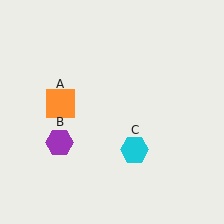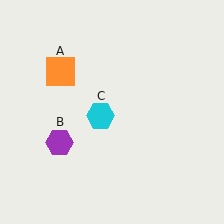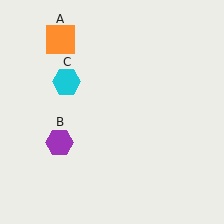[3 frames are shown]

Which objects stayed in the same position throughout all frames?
Purple hexagon (object B) remained stationary.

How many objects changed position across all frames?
2 objects changed position: orange square (object A), cyan hexagon (object C).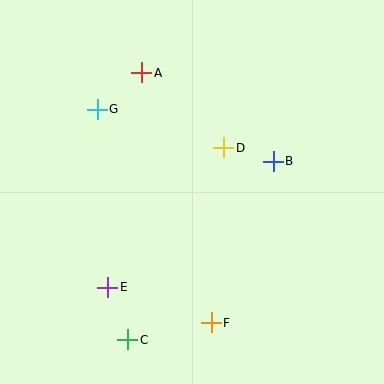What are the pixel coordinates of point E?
Point E is at (108, 287).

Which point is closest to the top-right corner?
Point B is closest to the top-right corner.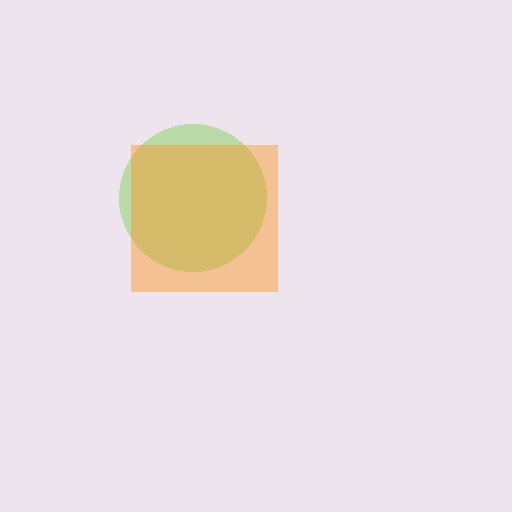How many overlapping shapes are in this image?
There are 2 overlapping shapes in the image.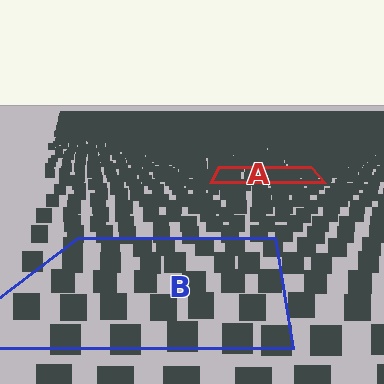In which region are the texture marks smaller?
The texture marks are smaller in region A, because it is farther away.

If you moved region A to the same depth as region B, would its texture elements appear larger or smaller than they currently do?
They would appear larger. At a closer depth, the same texture elements are projected at a bigger on-screen size.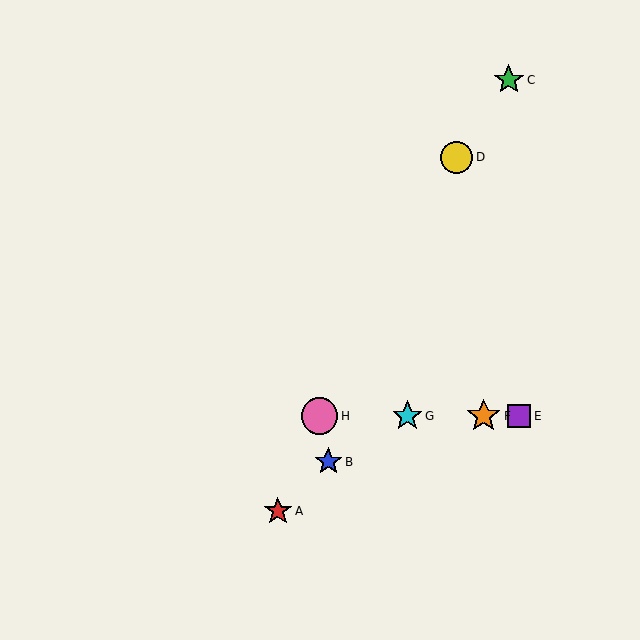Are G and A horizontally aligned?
No, G is at y≈416 and A is at y≈511.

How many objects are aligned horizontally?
4 objects (E, F, G, H) are aligned horizontally.